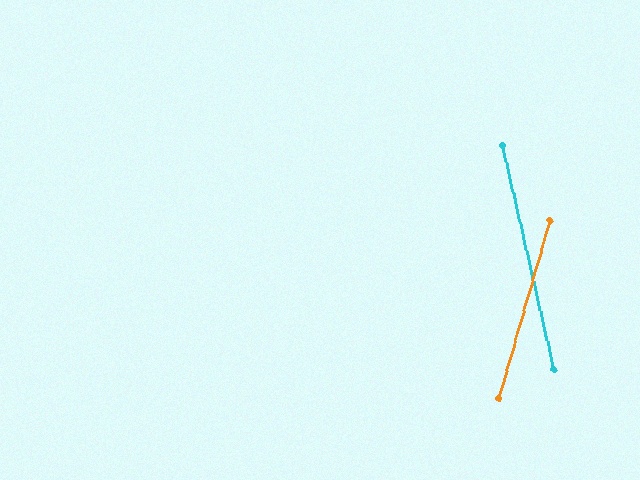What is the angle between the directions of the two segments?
Approximately 29 degrees.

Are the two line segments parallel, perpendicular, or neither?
Neither parallel nor perpendicular — they differ by about 29°.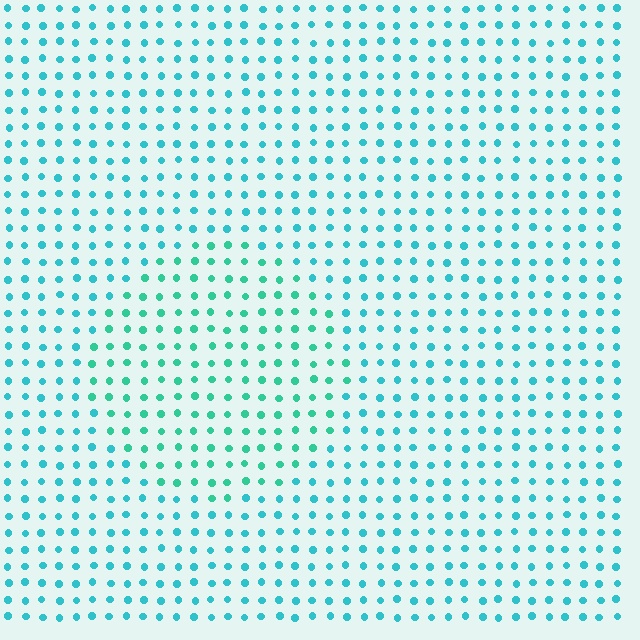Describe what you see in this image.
The image is filled with small cyan elements in a uniform arrangement. A circle-shaped region is visible where the elements are tinted to a slightly different hue, forming a subtle color boundary.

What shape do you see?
I see a circle.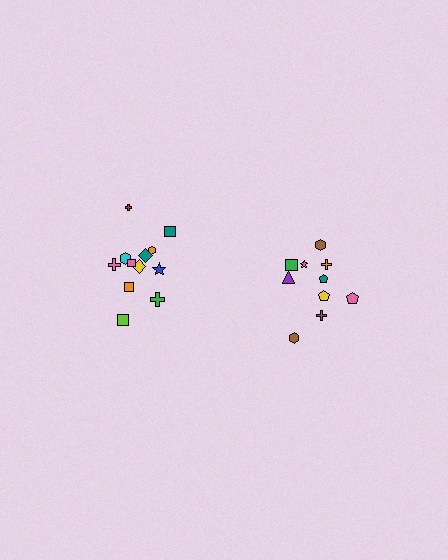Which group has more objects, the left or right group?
The left group.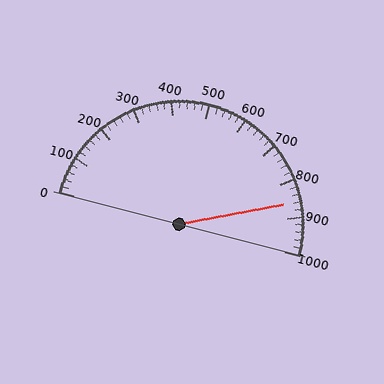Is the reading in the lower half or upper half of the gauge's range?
The reading is in the upper half of the range (0 to 1000).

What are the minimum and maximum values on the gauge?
The gauge ranges from 0 to 1000.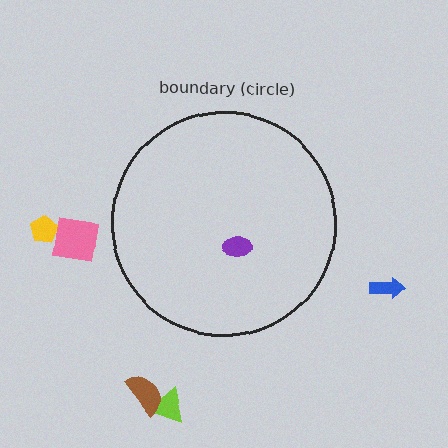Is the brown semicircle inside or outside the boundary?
Outside.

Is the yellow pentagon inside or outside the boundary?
Outside.